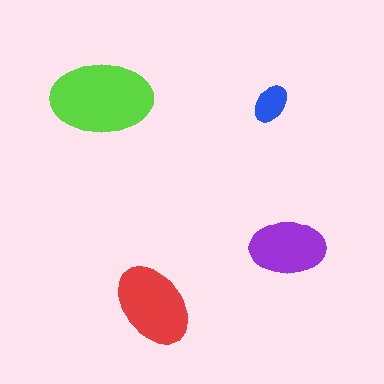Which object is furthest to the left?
The lime ellipse is leftmost.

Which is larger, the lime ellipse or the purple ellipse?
The lime one.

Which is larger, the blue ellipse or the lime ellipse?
The lime one.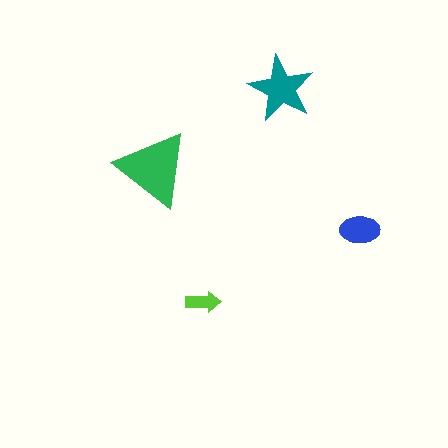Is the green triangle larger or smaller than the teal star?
Larger.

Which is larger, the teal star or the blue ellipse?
The teal star.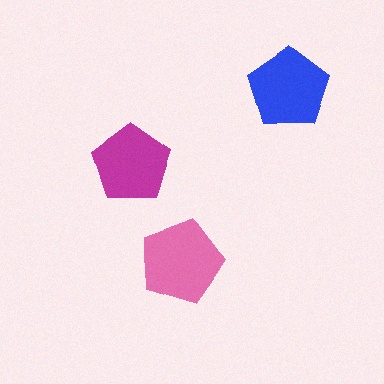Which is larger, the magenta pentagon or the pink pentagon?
The pink one.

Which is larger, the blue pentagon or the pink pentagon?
The pink one.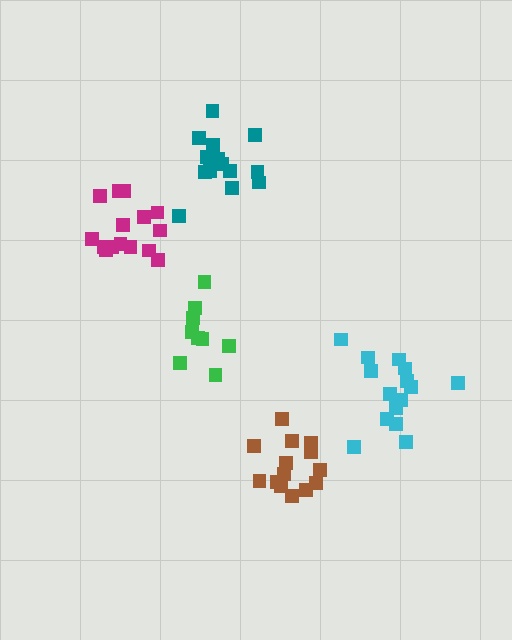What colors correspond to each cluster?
The clusters are colored: magenta, brown, green, teal, cyan.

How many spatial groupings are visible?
There are 5 spatial groupings.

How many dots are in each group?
Group 1: 15 dots, Group 2: 14 dots, Group 3: 9 dots, Group 4: 15 dots, Group 5: 15 dots (68 total).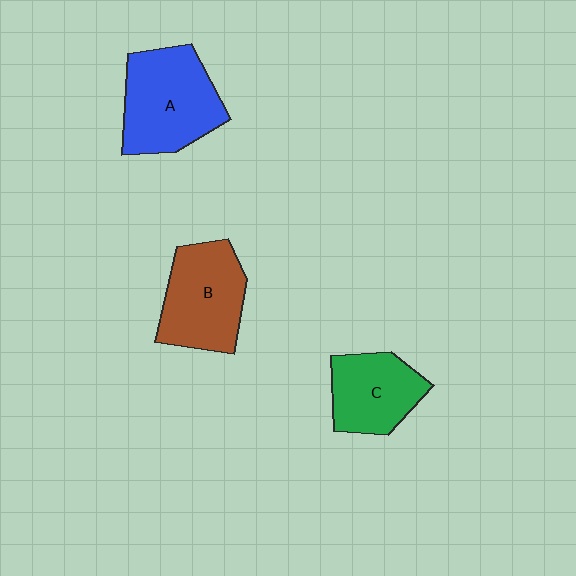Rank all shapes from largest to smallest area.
From largest to smallest: A (blue), B (brown), C (green).